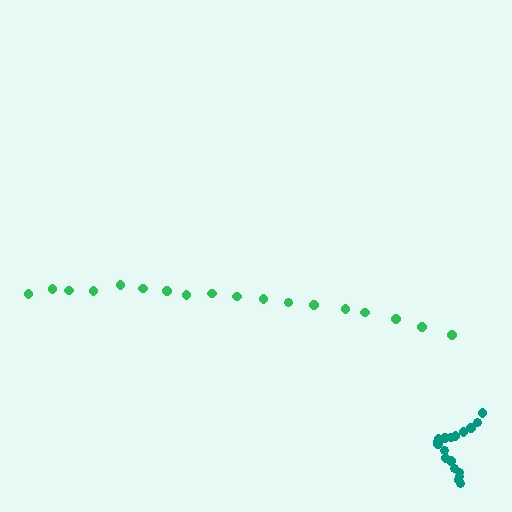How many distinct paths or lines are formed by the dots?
There are 2 distinct paths.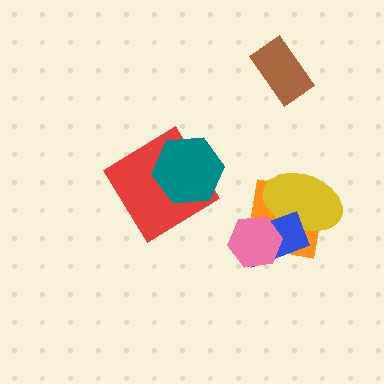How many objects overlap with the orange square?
3 objects overlap with the orange square.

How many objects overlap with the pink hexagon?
2 objects overlap with the pink hexagon.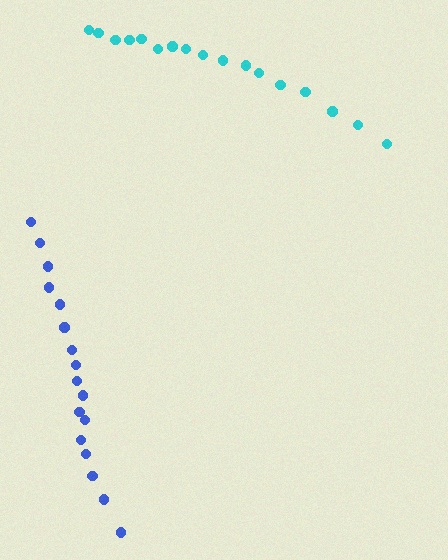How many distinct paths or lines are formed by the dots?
There are 2 distinct paths.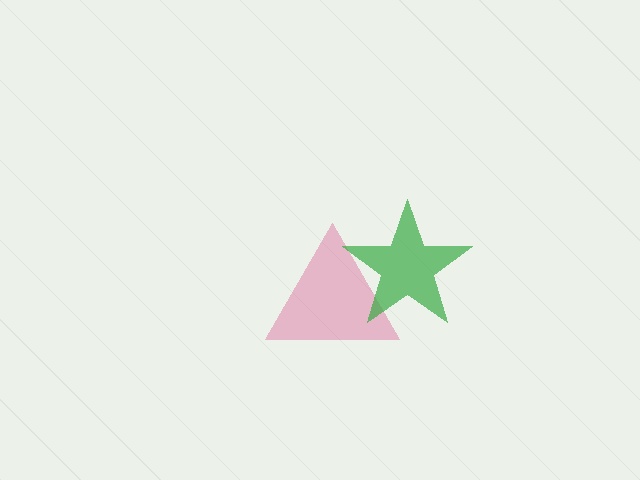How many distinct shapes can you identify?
There are 2 distinct shapes: a pink triangle, a green star.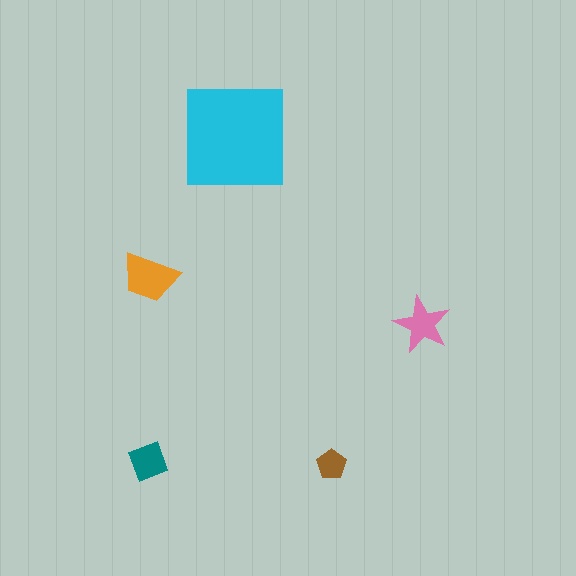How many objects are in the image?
There are 5 objects in the image.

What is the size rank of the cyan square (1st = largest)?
1st.